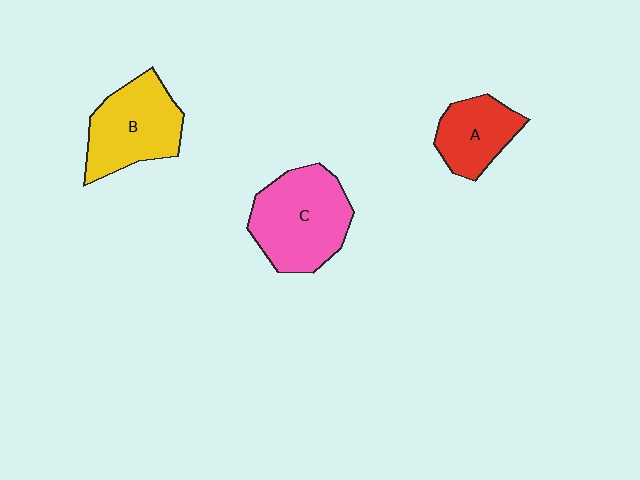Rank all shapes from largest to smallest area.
From largest to smallest: C (pink), B (yellow), A (red).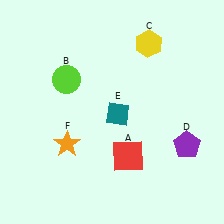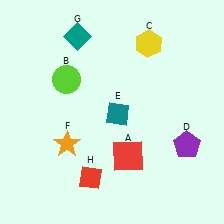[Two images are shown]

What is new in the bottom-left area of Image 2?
A red diamond (H) was added in the bottom-left area of Image 2.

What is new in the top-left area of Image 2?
A teal diamond (G) was added in the top-left area of Image 2.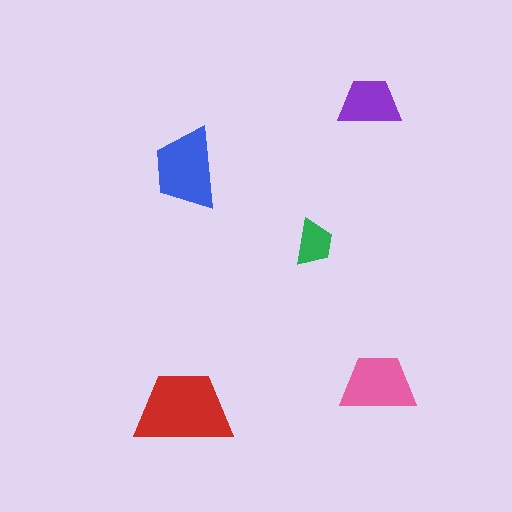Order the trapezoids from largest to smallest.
the red one, the blue one, the pink one, the purple one, the green one.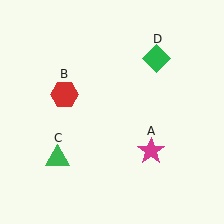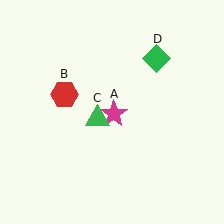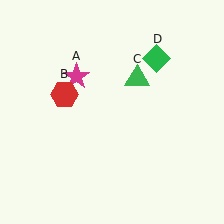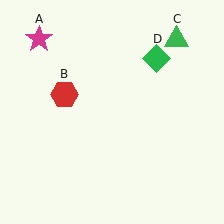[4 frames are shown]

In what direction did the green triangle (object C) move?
The green triangle (object C) moved up and to the right.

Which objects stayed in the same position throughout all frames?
Red hexagon (object B) and green diamond (object D) remained stationary.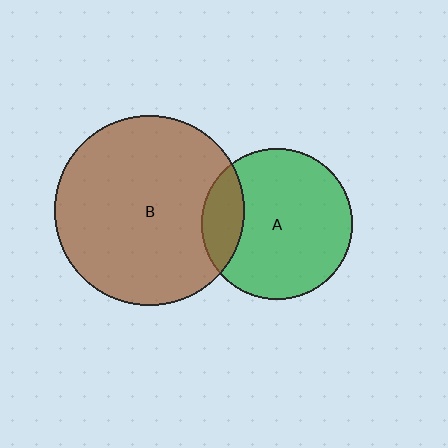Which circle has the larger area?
Circle B (brown).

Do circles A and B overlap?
Yes.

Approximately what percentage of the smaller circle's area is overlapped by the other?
Approximately 20%.